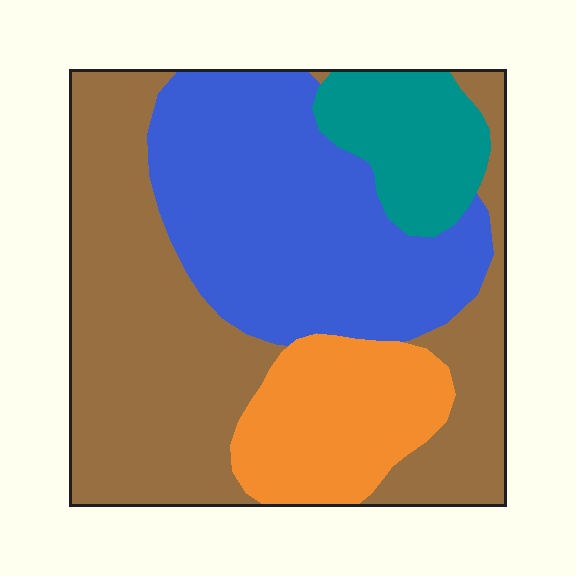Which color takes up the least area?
Teal, at roughly 10%.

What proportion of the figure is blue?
Blue takes up about one third (1/3) of the figure.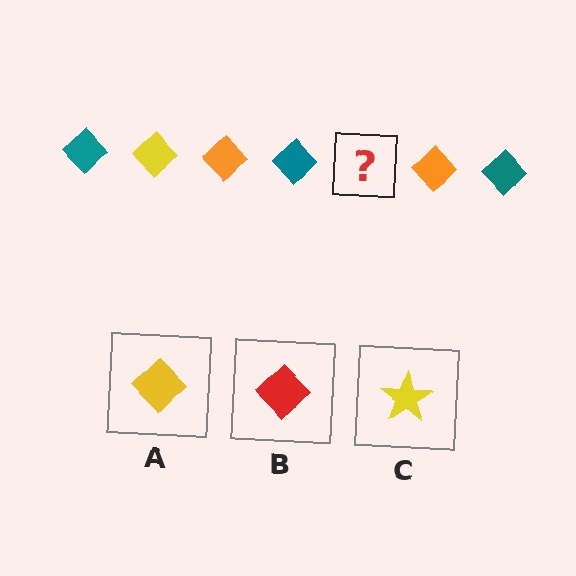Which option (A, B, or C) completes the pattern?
A.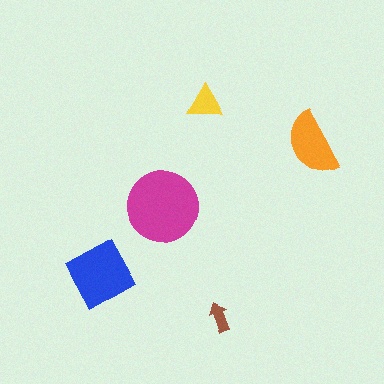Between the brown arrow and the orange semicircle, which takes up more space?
The orange semicircle.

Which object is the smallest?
The brown arrow.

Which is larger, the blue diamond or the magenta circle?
The magenta circle.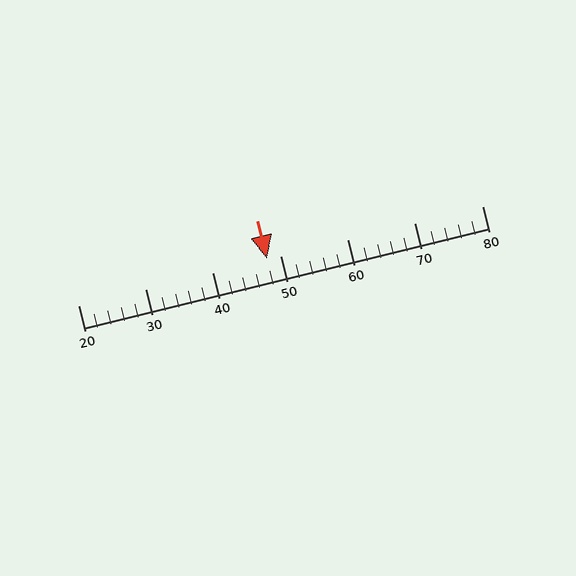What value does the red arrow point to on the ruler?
The red arrow points to approximately 48.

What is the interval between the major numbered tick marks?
The major tick marks are spaced 10 units apart.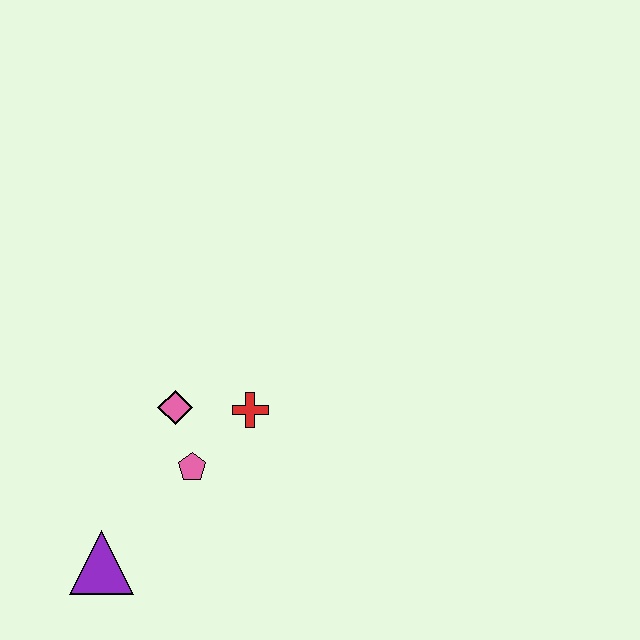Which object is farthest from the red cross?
The purple triangle is farthest from the red cross.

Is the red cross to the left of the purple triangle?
No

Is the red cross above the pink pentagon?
Yes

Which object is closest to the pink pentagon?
The pink diamond is closest to the pink pentagon.